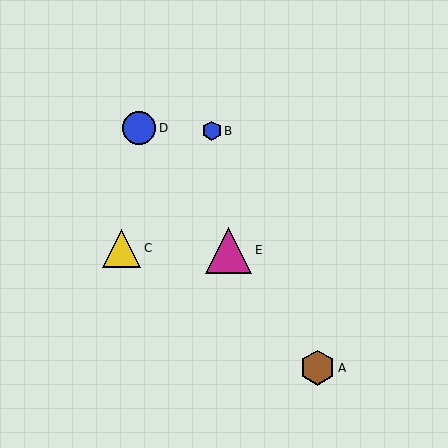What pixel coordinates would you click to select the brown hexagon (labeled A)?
Click at (318, 368) to select the brown hexagon A.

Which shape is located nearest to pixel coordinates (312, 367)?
The brown hexagon (labeled A) at (318, 368) is nearest to that location.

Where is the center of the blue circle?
The center of the blue circle is at (139, 128).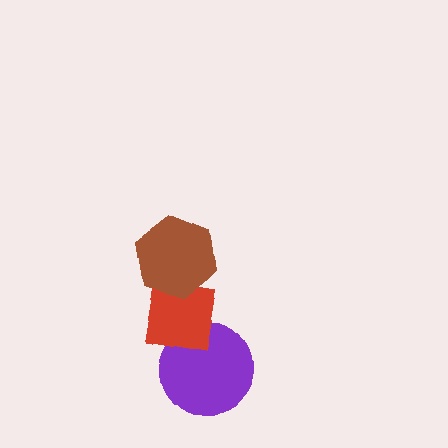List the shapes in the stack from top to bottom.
From top to bottom: the brown hexagon, the red square, the purple circle.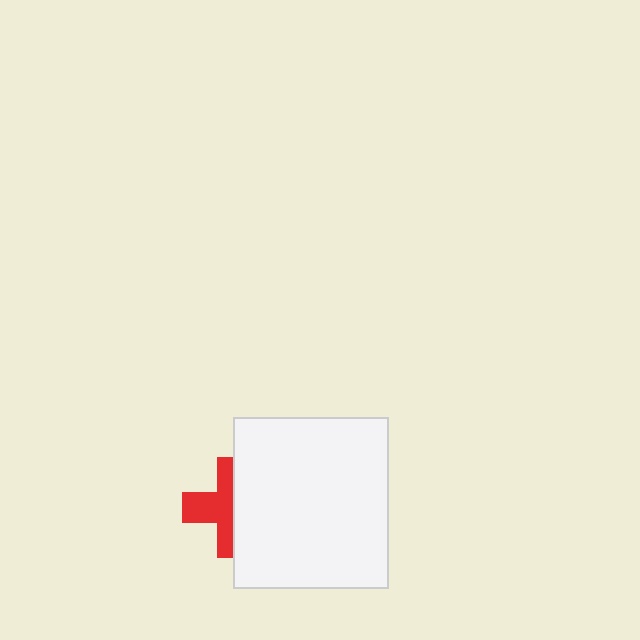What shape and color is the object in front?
The object in front is a white rectangle.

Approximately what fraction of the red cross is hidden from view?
Roughly 48% of the red cross is hidden behind the white rectangle.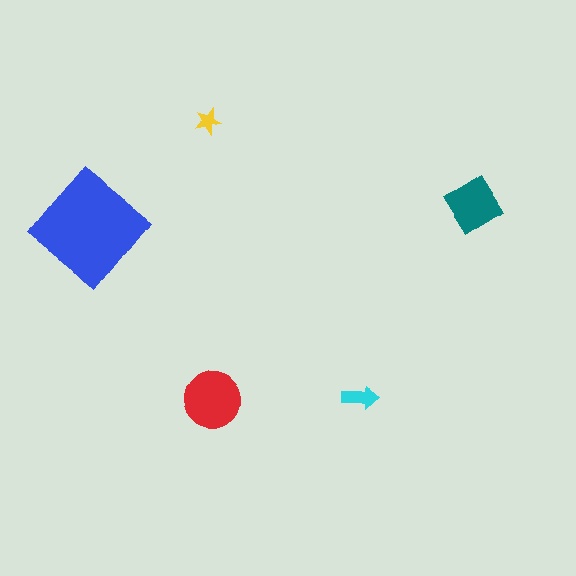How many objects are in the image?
There are 5 objects in the image.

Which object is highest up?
The yellow star is topmost.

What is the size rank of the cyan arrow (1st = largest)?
4th.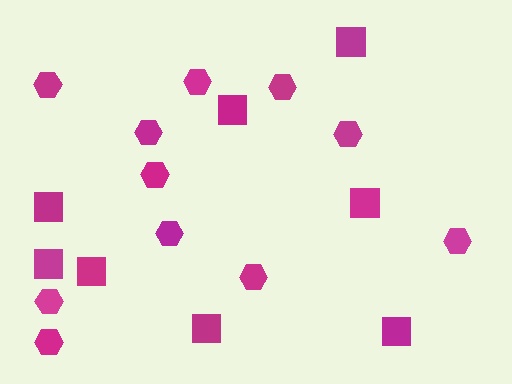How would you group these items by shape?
There are 2 groups: one group of hexagons (11) and one group of squares (8).